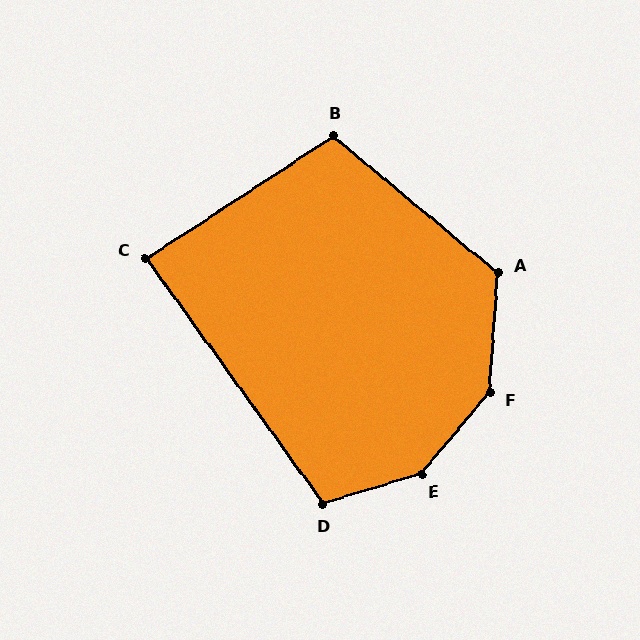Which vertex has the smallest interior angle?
C, at approximately 88 degrees.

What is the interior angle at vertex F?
Approximately 144 degrees (obtuse).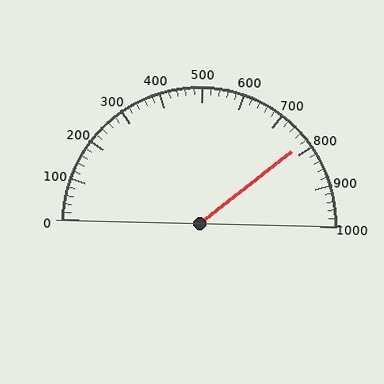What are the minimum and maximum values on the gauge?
The gauge ranges from 0 to 1000.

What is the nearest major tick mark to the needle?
The nearest major tick mark is 800.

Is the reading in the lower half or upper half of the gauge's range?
The reading is in the upper half of the range (0 to 1000).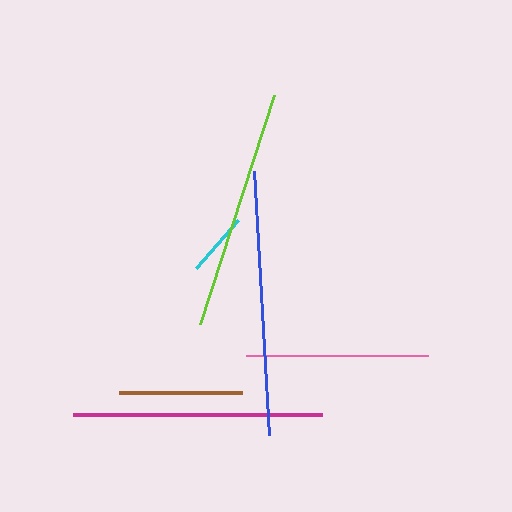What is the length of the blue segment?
The blue segment is approximately 264 pixels long.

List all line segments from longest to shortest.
From longest to shortest: blue, magenta, lime, pink, brown, cyan.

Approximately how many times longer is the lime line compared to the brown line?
The lime line is approximately 2.0 times the length of the brown line.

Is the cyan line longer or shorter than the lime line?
The lime line is longer than the cyan line.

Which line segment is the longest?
The blue line is the longest at approximately 264 pixels.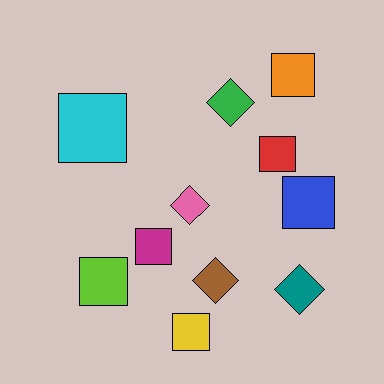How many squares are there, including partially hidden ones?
There are 7 squares.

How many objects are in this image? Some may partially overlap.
There are 11 objects.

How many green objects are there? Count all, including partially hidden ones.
There is 1 green object.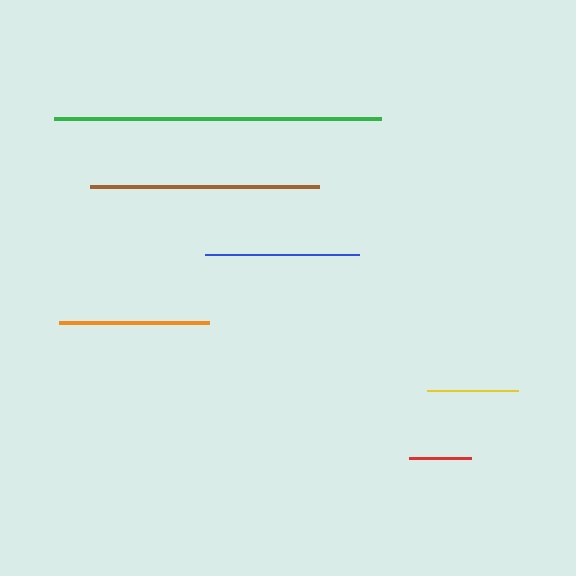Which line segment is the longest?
The green line is the longest at approximately 327 pixels.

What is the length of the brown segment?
The brown segment is approximately 230 pixels long.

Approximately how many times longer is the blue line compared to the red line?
The blue line is approximately 2.5 times the length of the red line.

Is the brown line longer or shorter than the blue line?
The brown line is longer than the blue line.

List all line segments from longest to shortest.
From longest to shortest: green, brown, blue, orange, yellow, red.